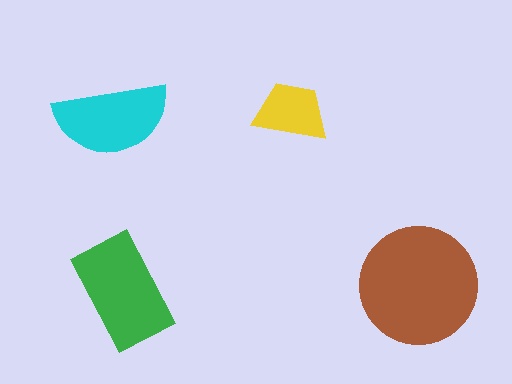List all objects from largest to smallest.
The brown circle, the green rectangle, the cyan semicircle, the yellow trapezoid.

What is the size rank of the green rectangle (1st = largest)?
2nd.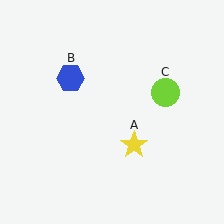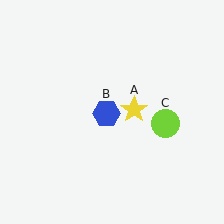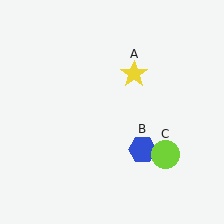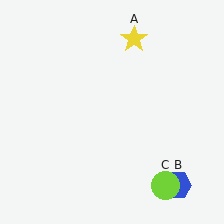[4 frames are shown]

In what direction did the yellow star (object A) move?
The yellow star (object A) moved up.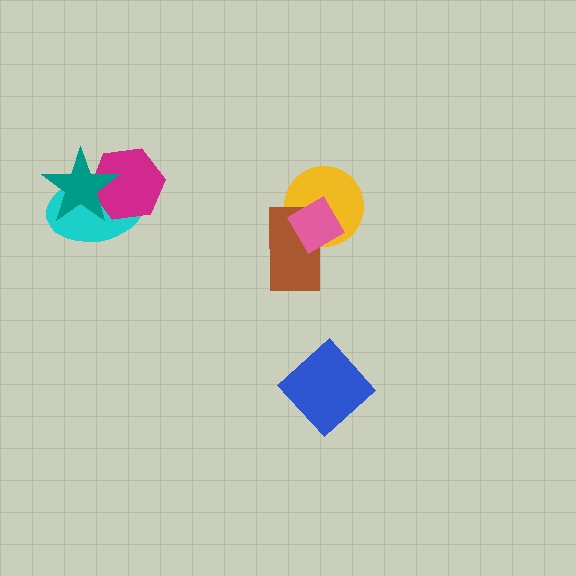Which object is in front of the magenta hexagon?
The teal star is in front of the magenta hexagon.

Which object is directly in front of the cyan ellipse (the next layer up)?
The magenta hexagon is directly in front of the cyan ellipse.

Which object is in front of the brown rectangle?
The pink diamond is in front of the brown rectangle.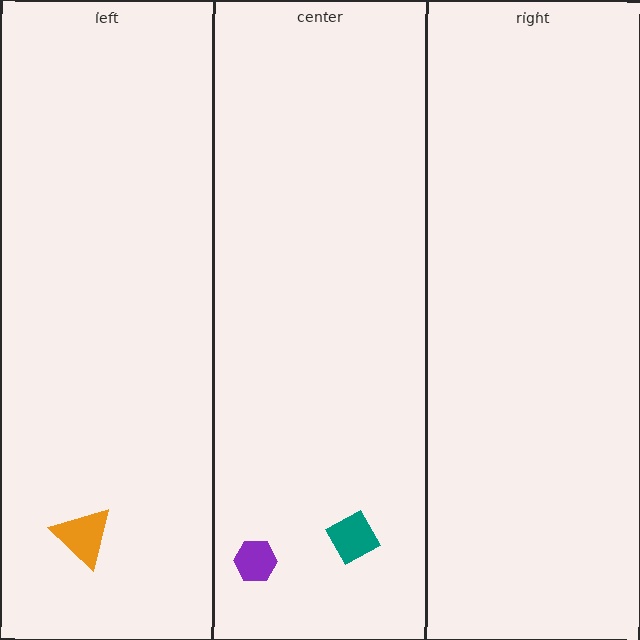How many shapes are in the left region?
1.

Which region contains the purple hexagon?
The center region.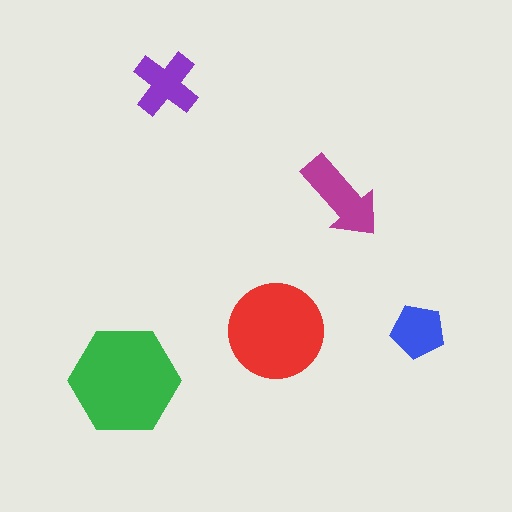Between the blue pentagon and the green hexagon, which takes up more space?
The green hexagon.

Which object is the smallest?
The blue pentagon.